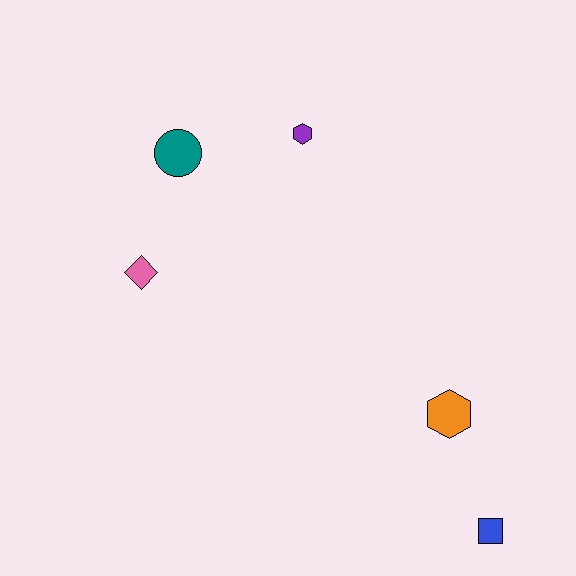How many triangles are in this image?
There are no triangles.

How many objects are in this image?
There are 5 objects.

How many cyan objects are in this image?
There are no cyan objects.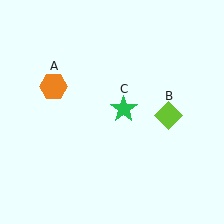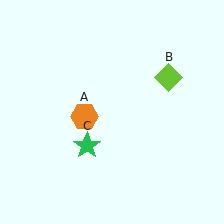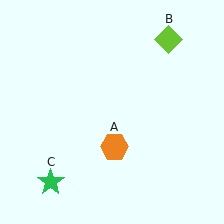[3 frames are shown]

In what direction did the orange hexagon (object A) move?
The orange hexagon (object A) moved down and to the right.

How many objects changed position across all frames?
3 objects changed position: orange hexagon (object A), lime diamond (object B), green star (object C).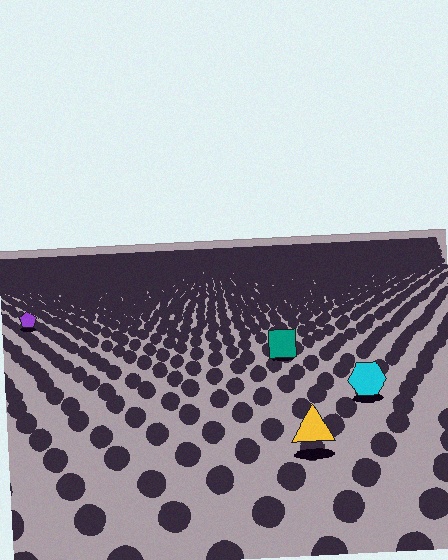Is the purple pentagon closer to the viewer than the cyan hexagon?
No. The cyan hexagon is closer — you can tell from the texture gradient: the ground texture is coarser near it.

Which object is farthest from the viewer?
The purple pentagon is farthest from the viewer. It appears smaller and the ground texture around it is denser.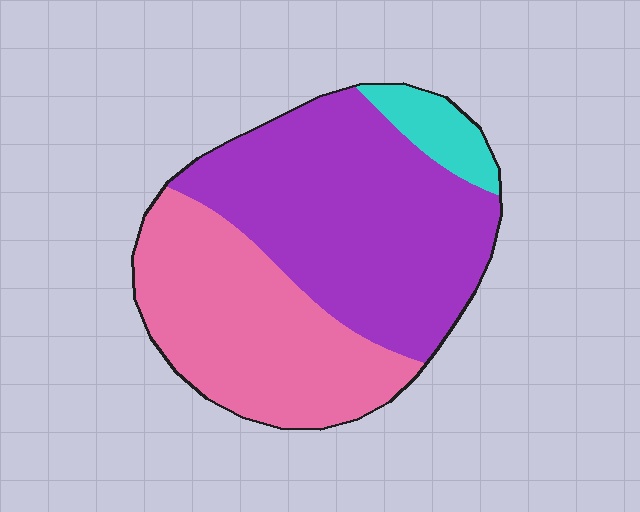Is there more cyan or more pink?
Pink.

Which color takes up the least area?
Cyan, at roughly 10%.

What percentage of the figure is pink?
Pink takes up about two fifths (2/5) of the figure.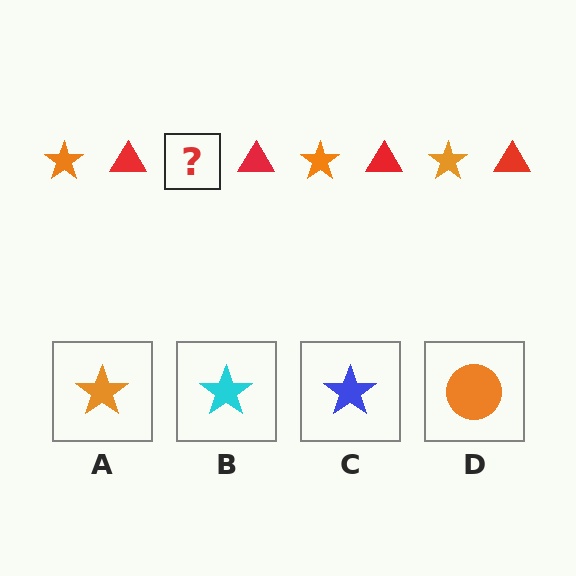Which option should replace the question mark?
Option A.